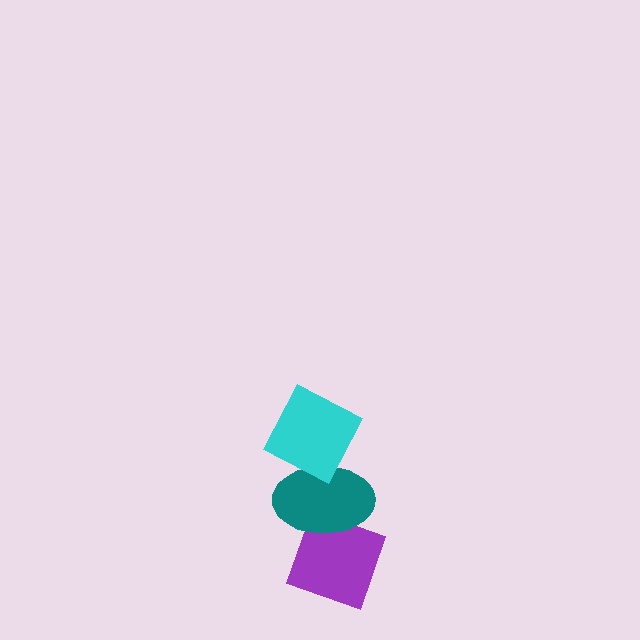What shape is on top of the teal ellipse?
The cyan diamond is on top of the teal ellipse.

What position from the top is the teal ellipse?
The teal ellipse is 2nd from the top.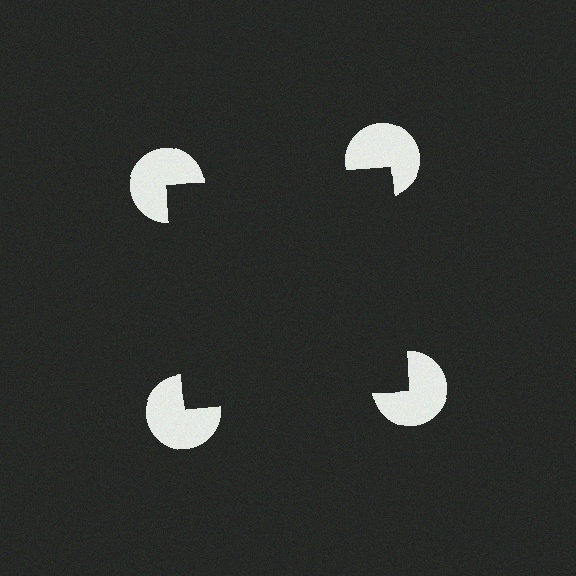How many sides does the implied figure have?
4 sides.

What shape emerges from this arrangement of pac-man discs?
An illusory square — its edges are inferred from the aligned wedge cuts in the pac-man discs, not physically drawn.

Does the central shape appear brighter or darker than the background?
It typically appears slightly darker than the background, even though no actual brightness change is drawn.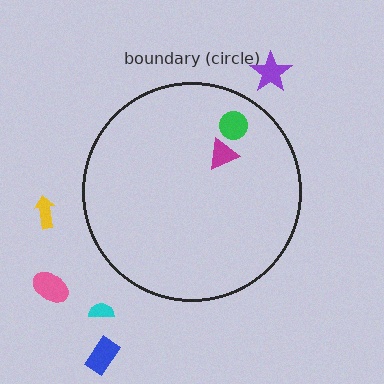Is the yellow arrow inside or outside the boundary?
Outside.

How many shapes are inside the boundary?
2 inside, 5 outside.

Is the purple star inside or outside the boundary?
Outside.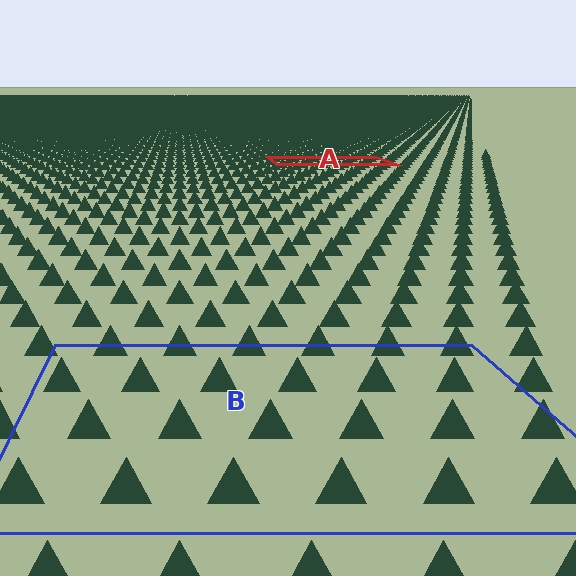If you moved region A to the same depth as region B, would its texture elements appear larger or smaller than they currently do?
They would appear larger. At a closer depth, the same texture elements are projected at a bigger on-screen size.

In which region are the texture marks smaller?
The texture marks are smaller in region A, because it is farther away.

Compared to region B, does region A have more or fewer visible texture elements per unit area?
Region A has more texture elements per unit area — they are packed more densely because it is farther away.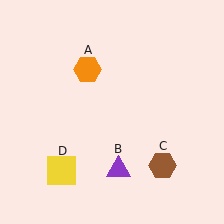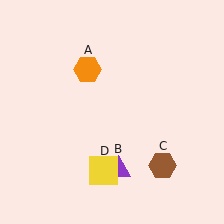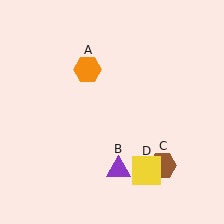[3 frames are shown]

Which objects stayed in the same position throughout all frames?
Orange hexagon (object A) and purple triangle (object B) and brown hexagon (object C) remained stationary.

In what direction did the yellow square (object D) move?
The yellow square (object D) moved right.